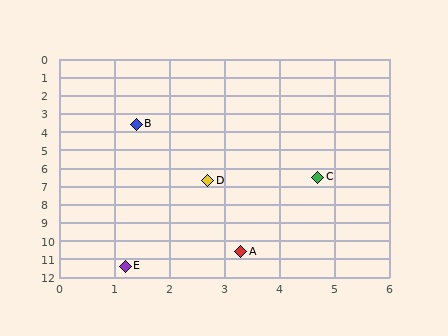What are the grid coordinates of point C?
Point C is at approximately (4.7, 6.5).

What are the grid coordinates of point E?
Point E is at approximately (1.2, 11.4).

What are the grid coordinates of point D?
Point D is at approximately (2.7, 6.7).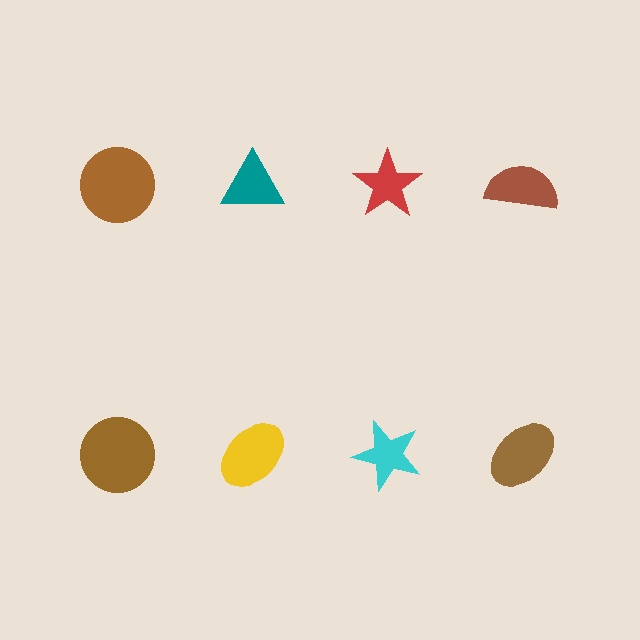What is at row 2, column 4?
A brown ellipse.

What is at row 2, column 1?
A brown circle.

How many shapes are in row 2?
4 shapes.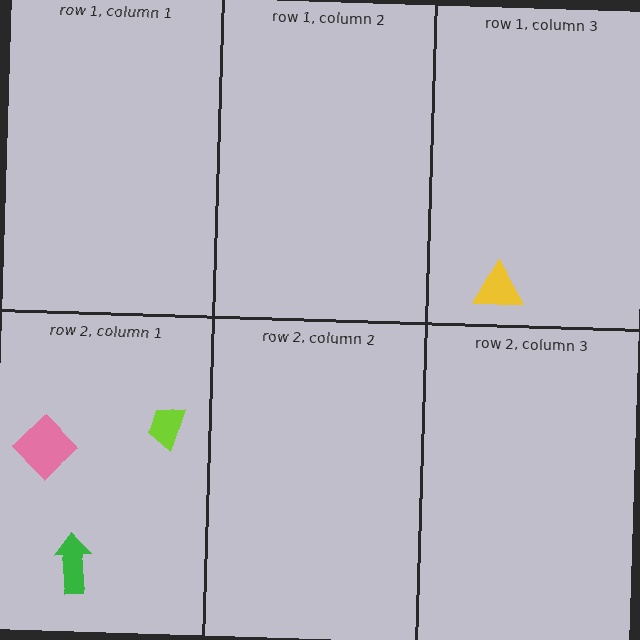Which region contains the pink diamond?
The row 2, column 1 region.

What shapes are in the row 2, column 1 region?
The lime trapezoid, the pink diamond, the green arrow.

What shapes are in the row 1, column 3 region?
The yellow triangle.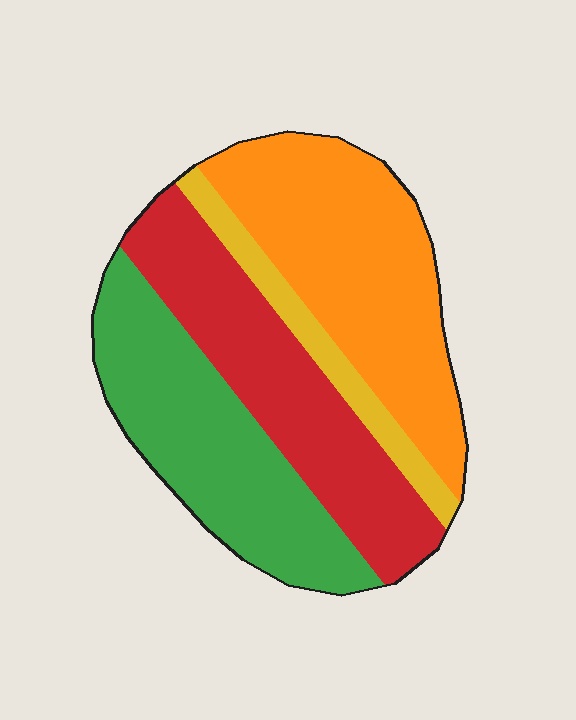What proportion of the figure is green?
Green covers roughly 30% of the figure.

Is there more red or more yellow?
Red.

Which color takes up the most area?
Orange, at roughly 35%.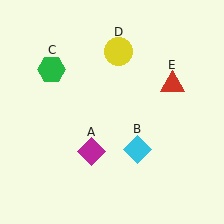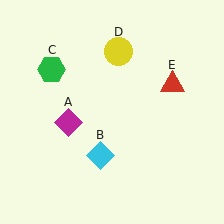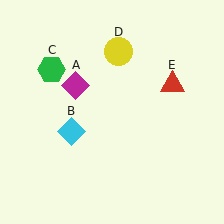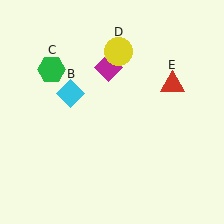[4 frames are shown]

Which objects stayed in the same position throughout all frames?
Green hexagon (object C) and yellow circle (object D) and red triangle (object E) remained stationary.